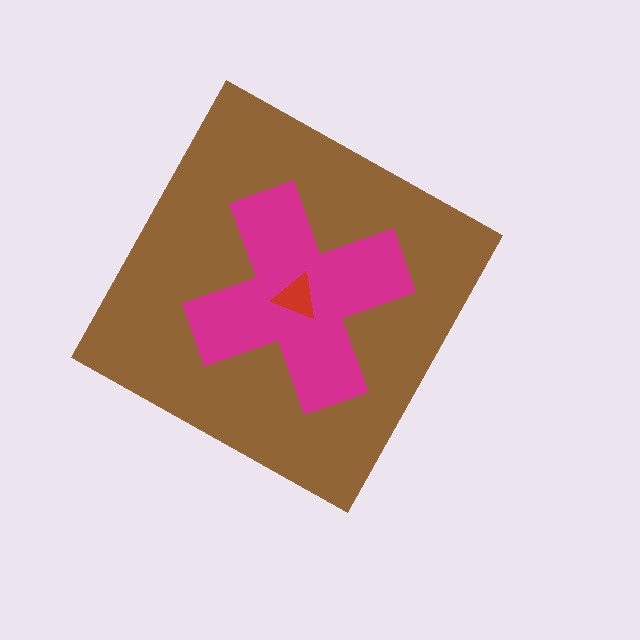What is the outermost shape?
The brown diamond.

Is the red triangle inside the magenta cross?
Yes.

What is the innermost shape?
The red triangle.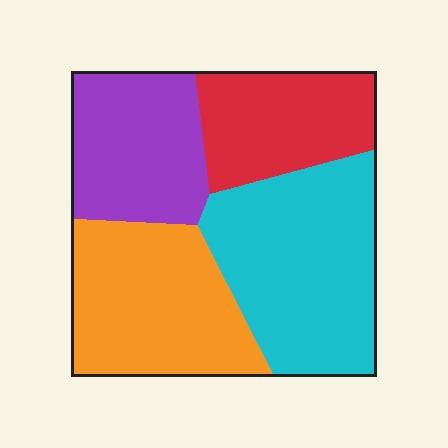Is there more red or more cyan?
Cyan.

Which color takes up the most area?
Cyan, at roughly 35%.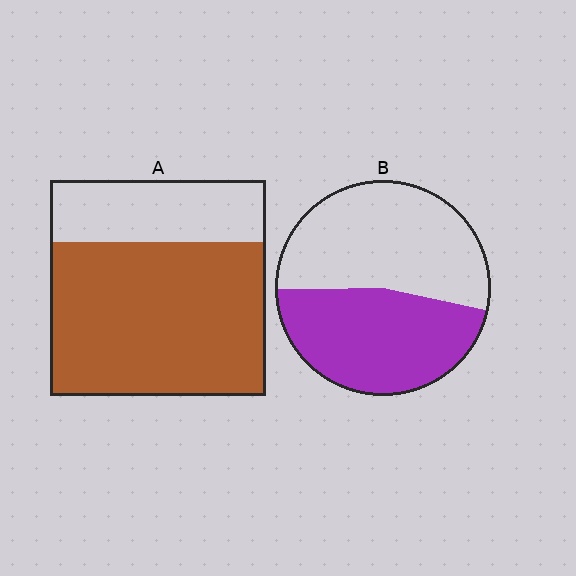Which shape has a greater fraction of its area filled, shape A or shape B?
Shape A.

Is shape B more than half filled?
Roughly half.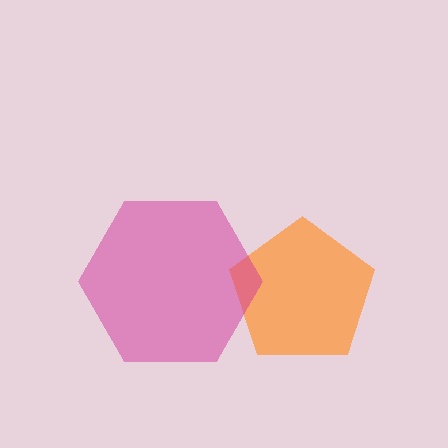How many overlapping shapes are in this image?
There are 2 overlapping shapes in the image.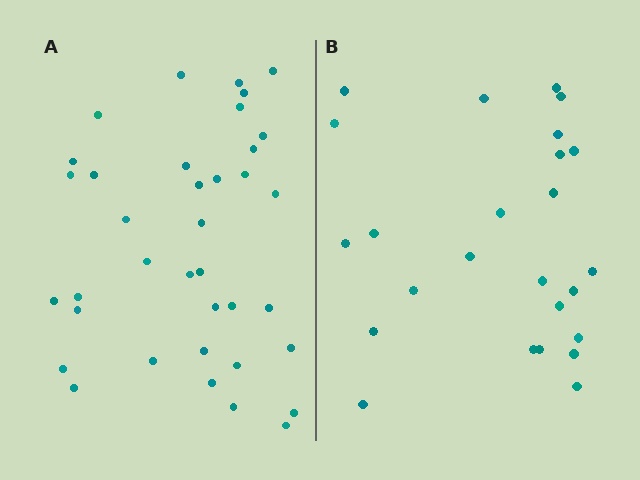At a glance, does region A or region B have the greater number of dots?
Region A (the left region) has more dots.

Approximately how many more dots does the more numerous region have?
Region A has roughly 12 or so more dots than region B.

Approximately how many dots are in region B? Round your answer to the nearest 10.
About 20 dots. (The exact count is 25, which rounds to 20.)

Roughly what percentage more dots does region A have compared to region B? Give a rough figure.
About 50% more.